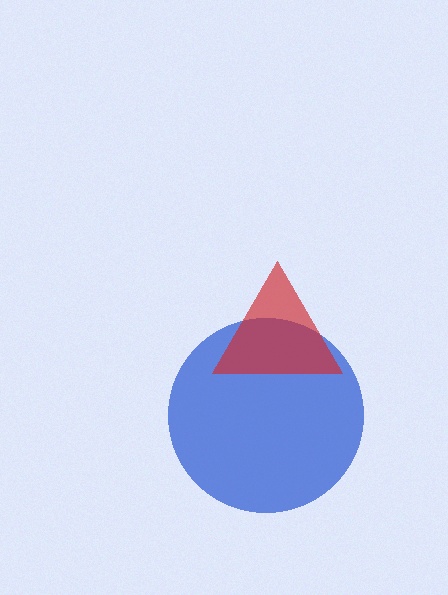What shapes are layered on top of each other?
The layered shapes are: a blue circle, a red triangle.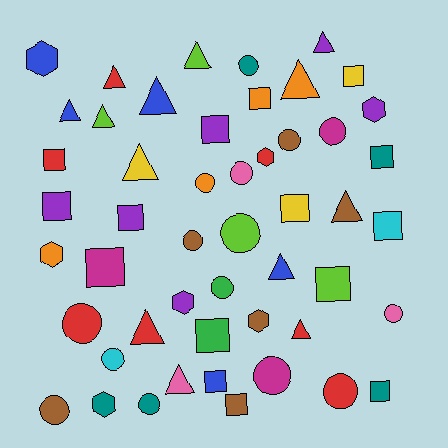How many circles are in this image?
There are 15 circles.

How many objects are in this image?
There are 50 objects.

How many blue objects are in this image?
There are 5 blue objects.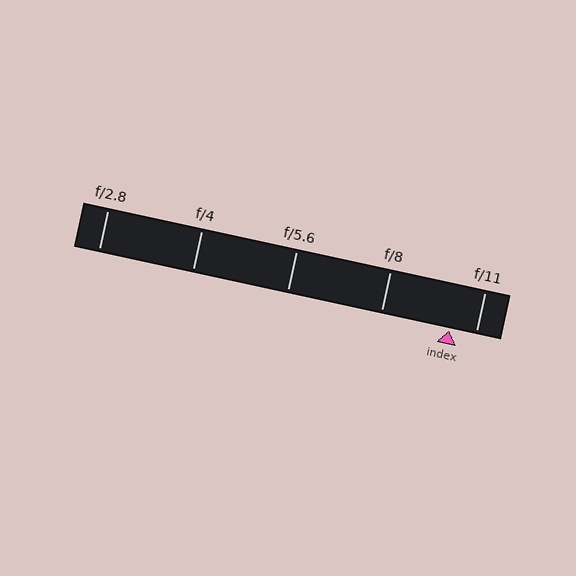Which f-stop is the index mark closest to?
The index mark is closest to f/11.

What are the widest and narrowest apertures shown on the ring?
The widest aperture shown is f/2.8 and the narrowest is f/11.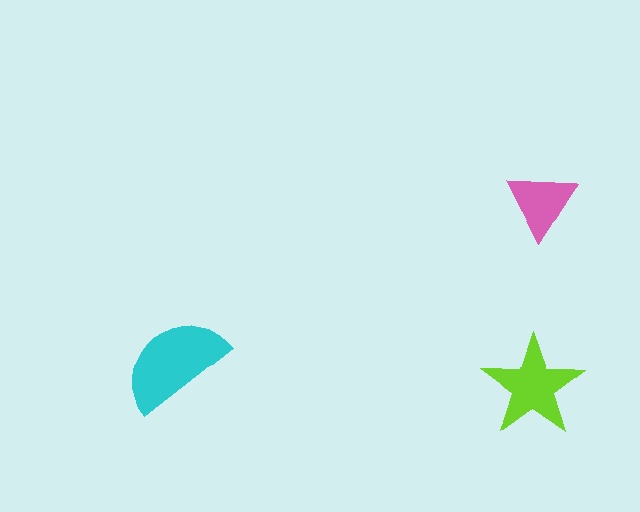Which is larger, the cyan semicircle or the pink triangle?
The cyan semicircle.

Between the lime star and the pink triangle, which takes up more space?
The lime star.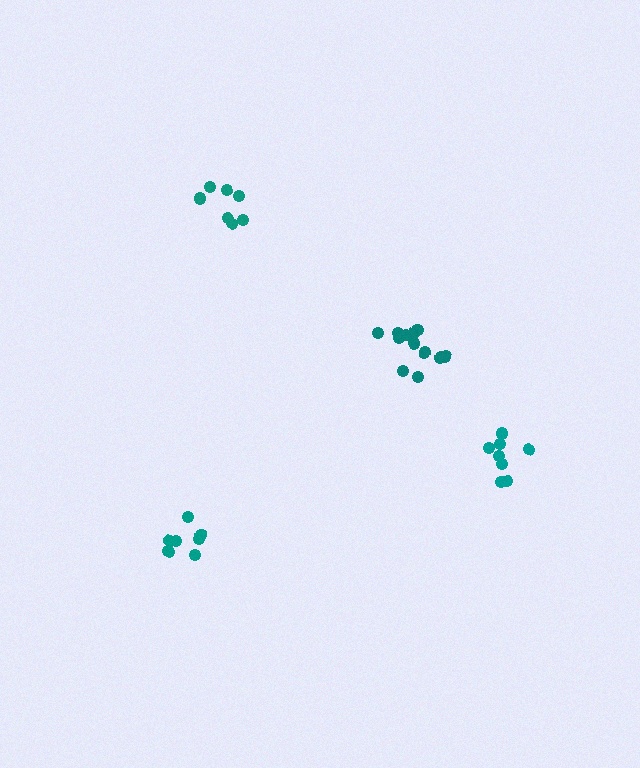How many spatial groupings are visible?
There are 4 spatial groupings.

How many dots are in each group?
Group 1: 7 dots, Group 2: 12 dots, Group 3: 8 dots, Group 4: 7 dots (34 total).